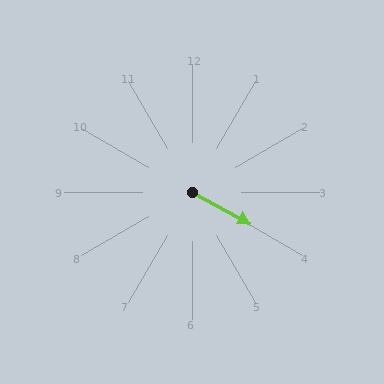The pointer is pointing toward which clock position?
Roughly 4 o'clock.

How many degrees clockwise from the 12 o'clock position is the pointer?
Approximately 118 degrees.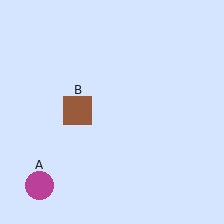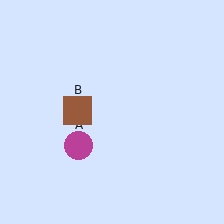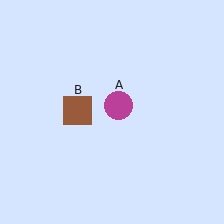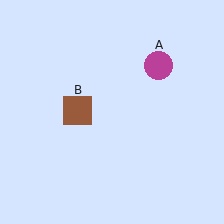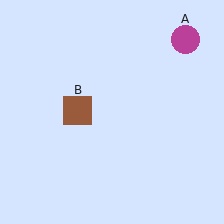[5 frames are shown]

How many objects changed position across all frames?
1 object changed position: magenta circle (object A).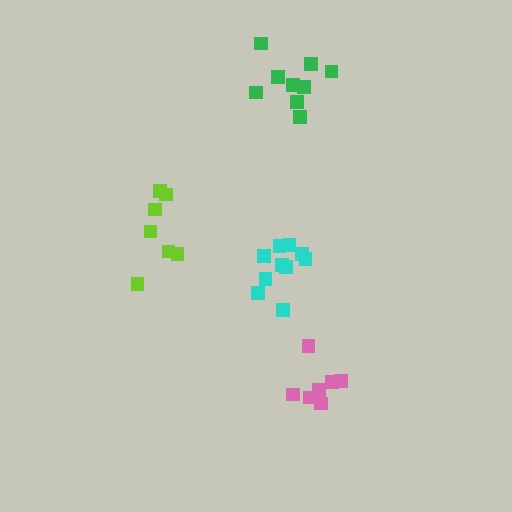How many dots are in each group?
Group 1: 9 dots, Group 2: 10 dots, Group 3: 7 dots, Group 4: 7 dots (33 total).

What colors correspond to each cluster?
The clusters are colored: green, cyan, lime, pink.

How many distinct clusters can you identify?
There are 4 distinct clusters.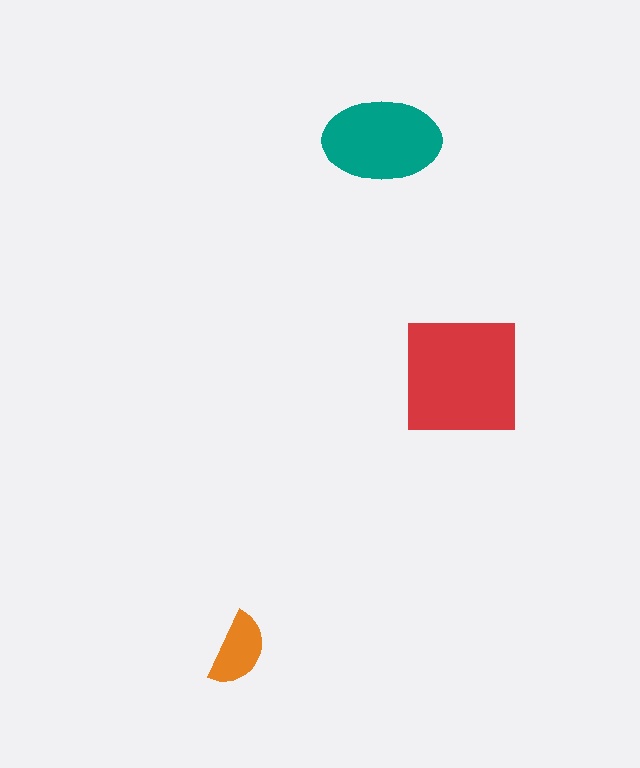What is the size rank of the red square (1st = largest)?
1st.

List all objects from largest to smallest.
The red square, the teal ellipse, the orange semicircle.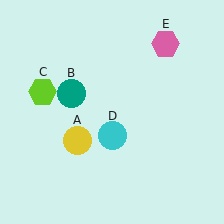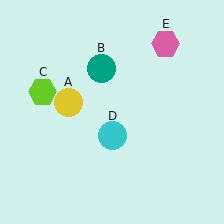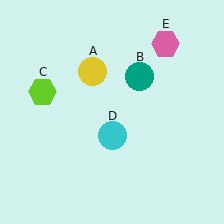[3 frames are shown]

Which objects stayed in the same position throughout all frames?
Lime hexagon (object C) and cyan circle (object D) and pink hexagon (object E) remained stationary.